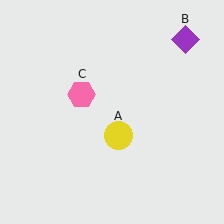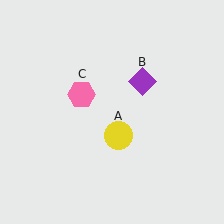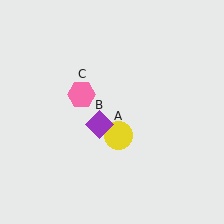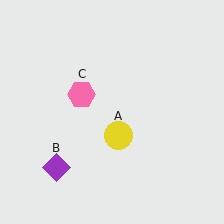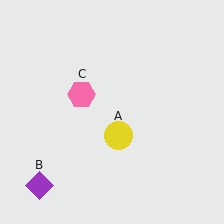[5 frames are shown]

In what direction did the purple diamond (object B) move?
The purple diamond (object B) moved down and to the left.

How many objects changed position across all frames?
1 object changed position: purple diamond (object B).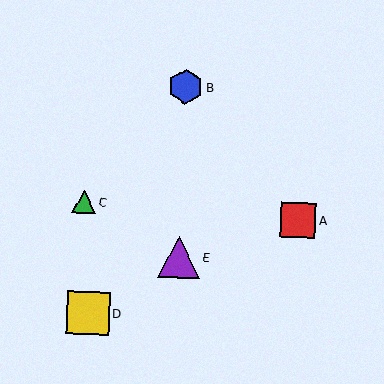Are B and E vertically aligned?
Yes, both are at x≈185.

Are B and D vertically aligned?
No, B is at x≈185 and D is at x≈88.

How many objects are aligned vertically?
2 objects (B, E) are aligned vertically.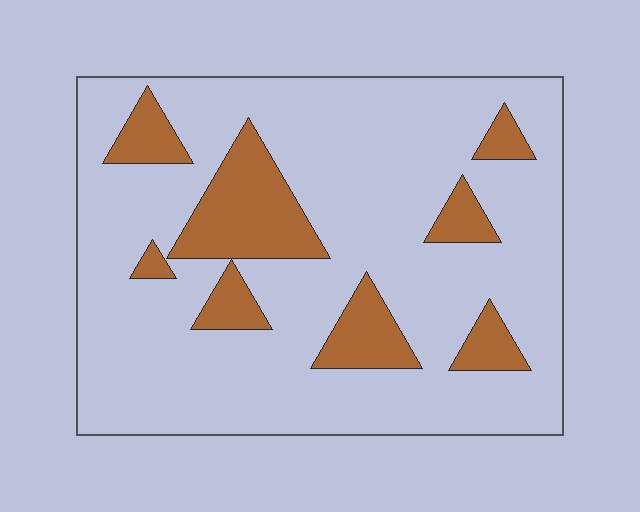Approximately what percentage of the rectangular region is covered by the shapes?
Approximately 20%.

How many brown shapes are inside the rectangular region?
8.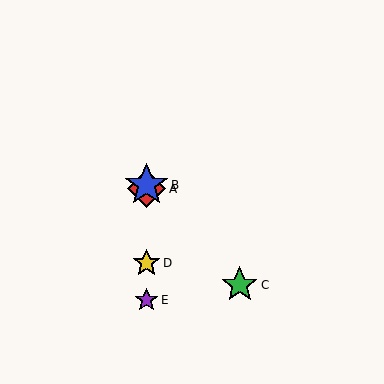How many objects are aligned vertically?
4 objects (A, B, D, E) are aligned vertically.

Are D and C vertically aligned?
No, D is at x≈146 and C is at x≈240.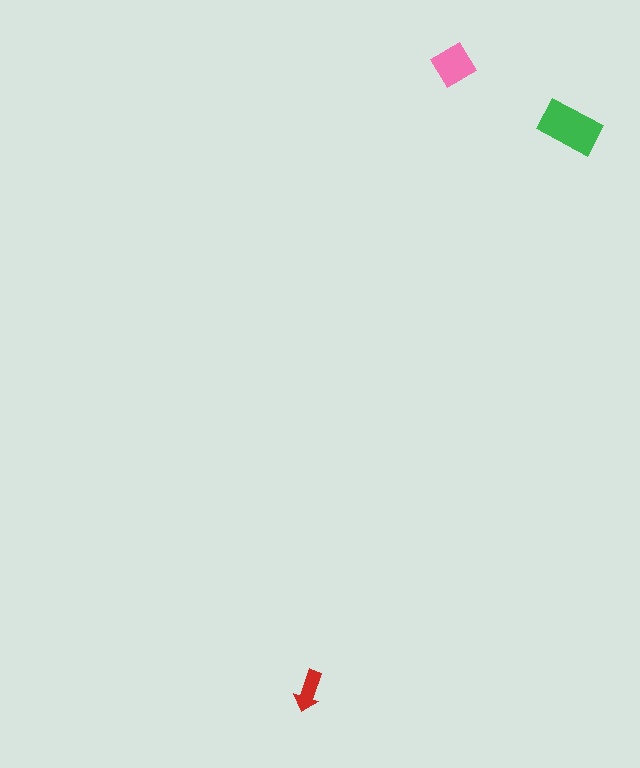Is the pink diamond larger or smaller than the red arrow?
Larger.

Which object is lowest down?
The red arrow is bottommost.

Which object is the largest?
The green rectangle.